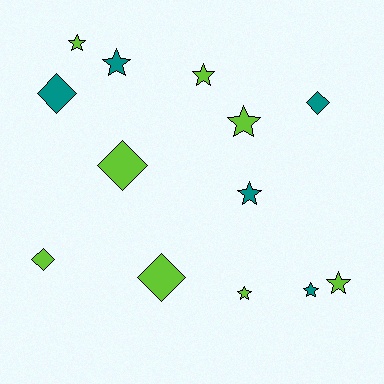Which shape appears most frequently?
Star, with 8 objects.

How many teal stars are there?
There are 3 teal stars.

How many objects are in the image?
There are 13 objects.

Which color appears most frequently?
Lime, with 8 objects.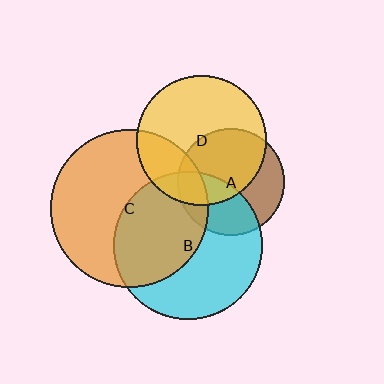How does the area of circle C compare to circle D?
Approximately 1.5 times.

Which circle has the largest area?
Circle C (orange).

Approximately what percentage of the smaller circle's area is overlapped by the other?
Approximately 25%.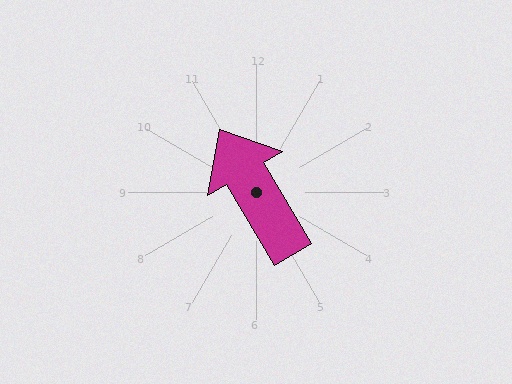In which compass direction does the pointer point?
Northwest.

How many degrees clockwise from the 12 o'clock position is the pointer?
Approximately 329 degrees.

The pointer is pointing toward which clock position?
Roughly 11 o'clock.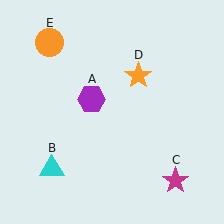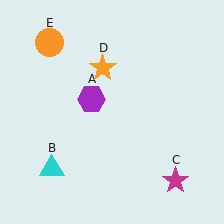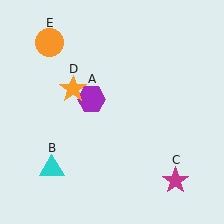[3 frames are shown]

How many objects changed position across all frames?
1 object changed position: orange star (object D).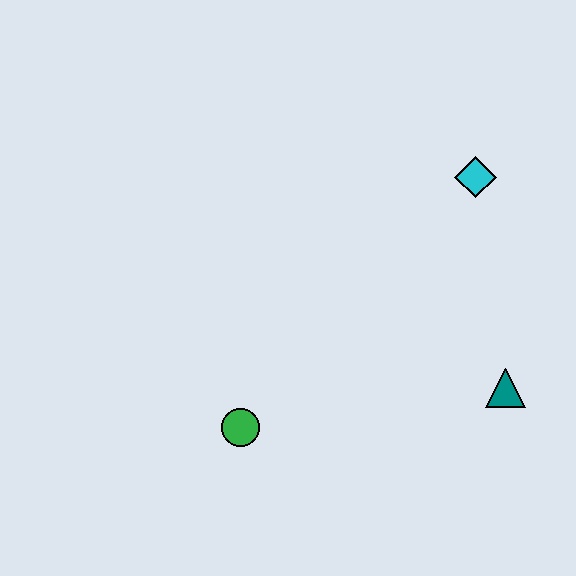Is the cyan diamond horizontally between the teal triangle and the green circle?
Yes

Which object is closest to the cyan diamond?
The teal triangle is closest to the cyan diamond.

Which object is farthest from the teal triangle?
The green circle is farthest from the teal triangle.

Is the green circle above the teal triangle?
No